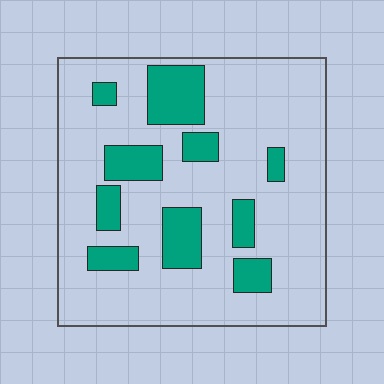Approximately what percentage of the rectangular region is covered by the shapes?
Approximately 20%.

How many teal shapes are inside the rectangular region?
10.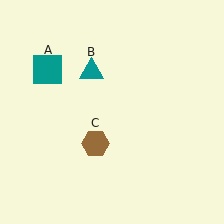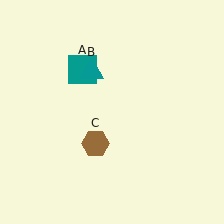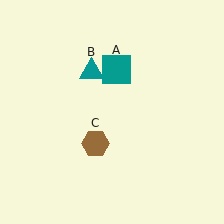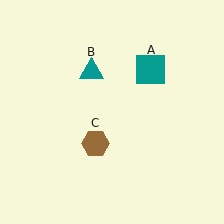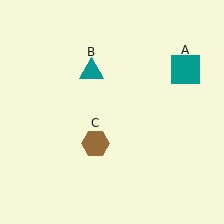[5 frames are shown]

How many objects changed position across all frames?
1 object changed position: teal square (object A).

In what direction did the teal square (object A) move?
The teal square (object A) moved right.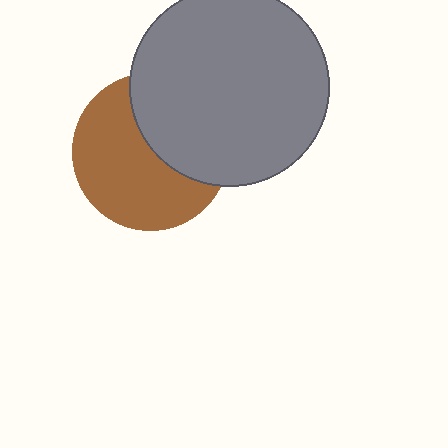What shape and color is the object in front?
The object in front is a gray circle.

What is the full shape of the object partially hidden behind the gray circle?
The partially hidden object is a brown circle.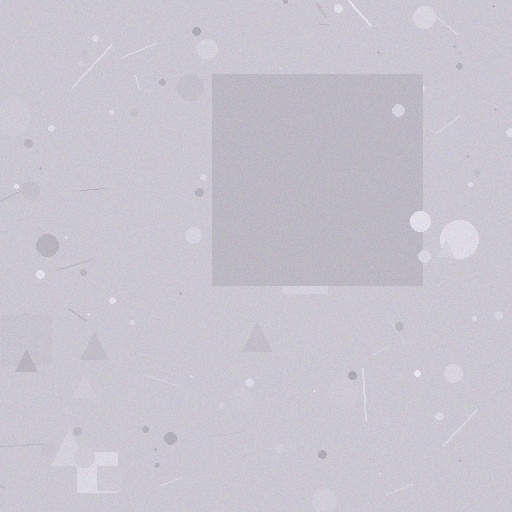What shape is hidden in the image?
A square is hidden in the image.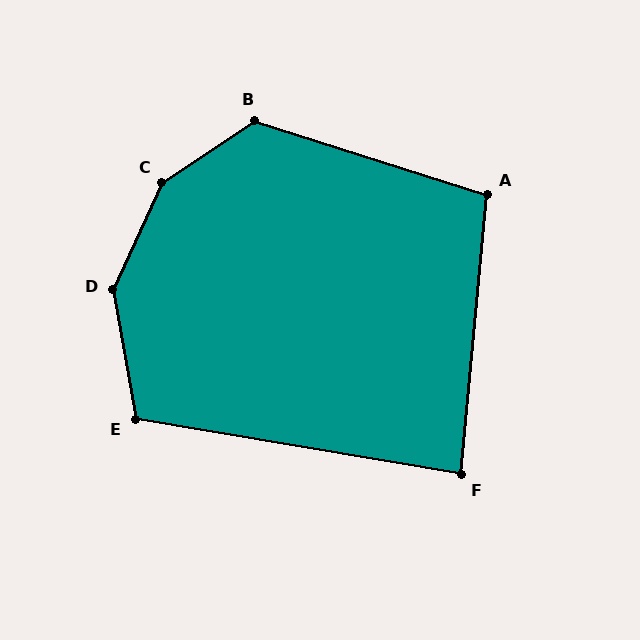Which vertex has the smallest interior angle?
F, at approximately 86 degrees.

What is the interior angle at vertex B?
Approximately 129 degrees (obtuse).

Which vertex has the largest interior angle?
C, at approximately 148 degrees.